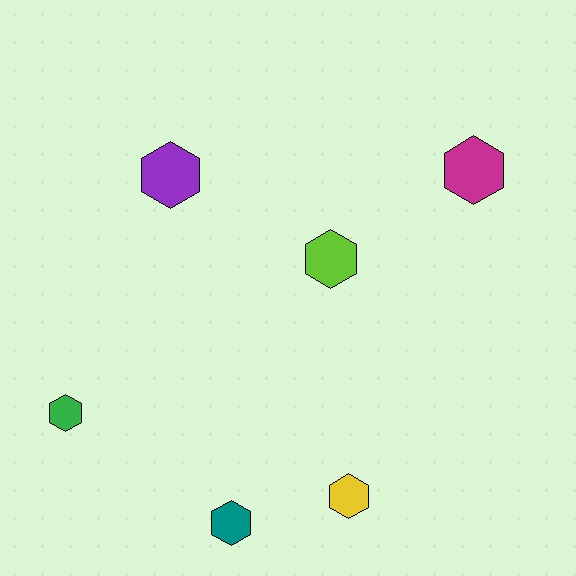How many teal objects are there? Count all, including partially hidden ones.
There is 1 teal object.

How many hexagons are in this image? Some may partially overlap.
There are 6 hexagons.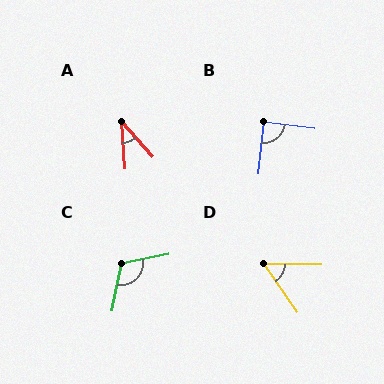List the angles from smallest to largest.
A (38°), D (54°), B (88°), C (113°).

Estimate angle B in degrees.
Approximately 88 degrees.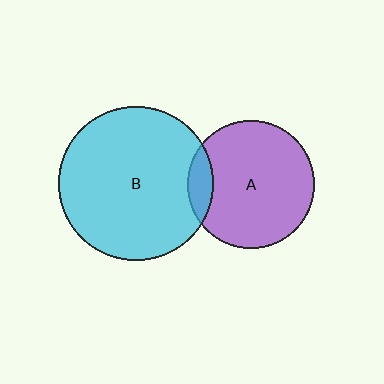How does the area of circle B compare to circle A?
Approximately 1.5 times.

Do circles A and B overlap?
Yes.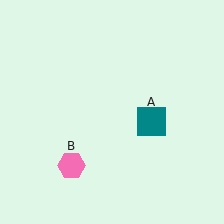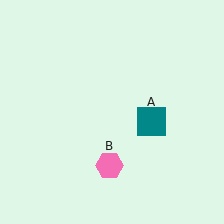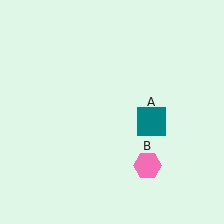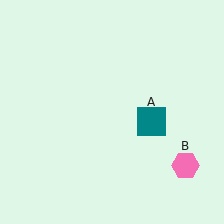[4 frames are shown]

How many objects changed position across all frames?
1 object changed position: pink hexagon (object B).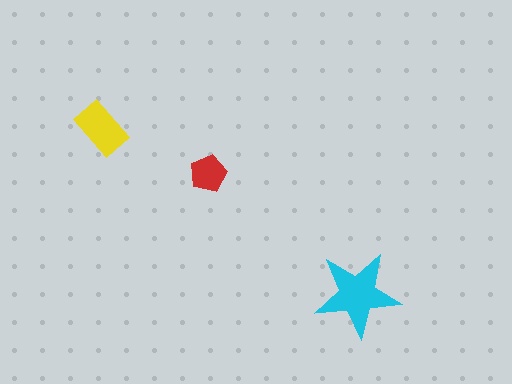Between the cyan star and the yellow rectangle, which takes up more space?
The cyan star.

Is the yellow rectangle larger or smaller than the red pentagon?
Larger.